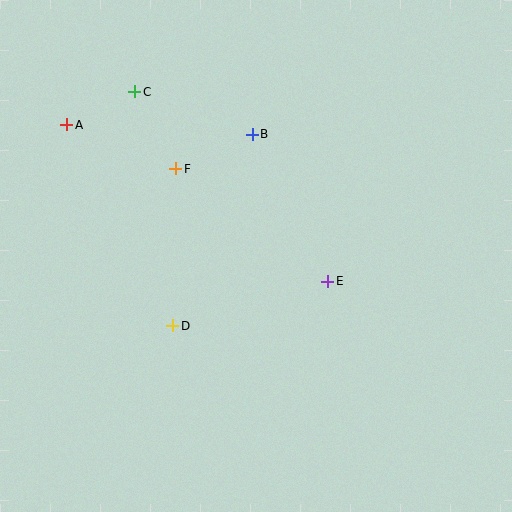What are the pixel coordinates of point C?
Point C is at (135, 92).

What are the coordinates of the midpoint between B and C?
The midpoint between B and C is at (193, 113).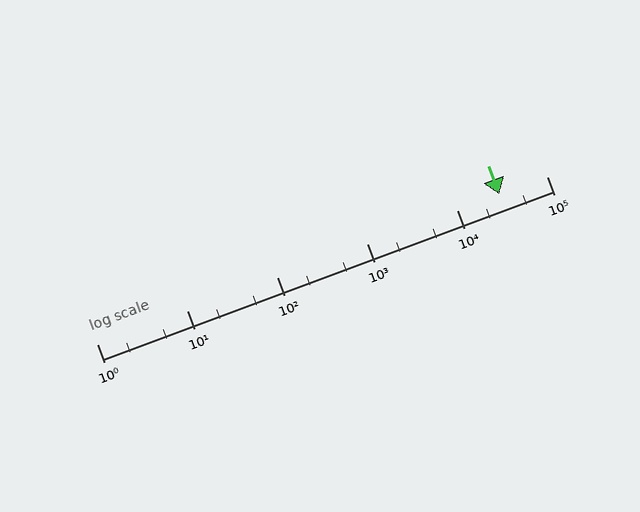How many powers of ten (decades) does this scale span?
The scale spans 5 decades, from 1 to 100000.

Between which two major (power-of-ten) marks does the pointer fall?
The pointer is between 10000 and 100000.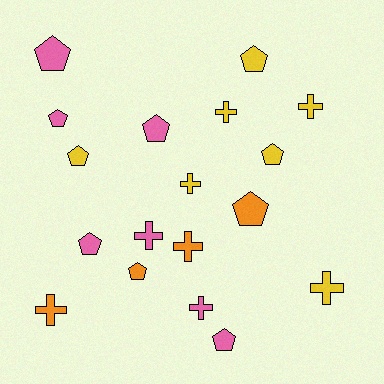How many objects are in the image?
There are 18 objects.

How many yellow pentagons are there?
There are 3 yellow pentagons.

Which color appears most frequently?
Yellow, with 7 objects.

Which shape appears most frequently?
Pentagon, with 10 objects.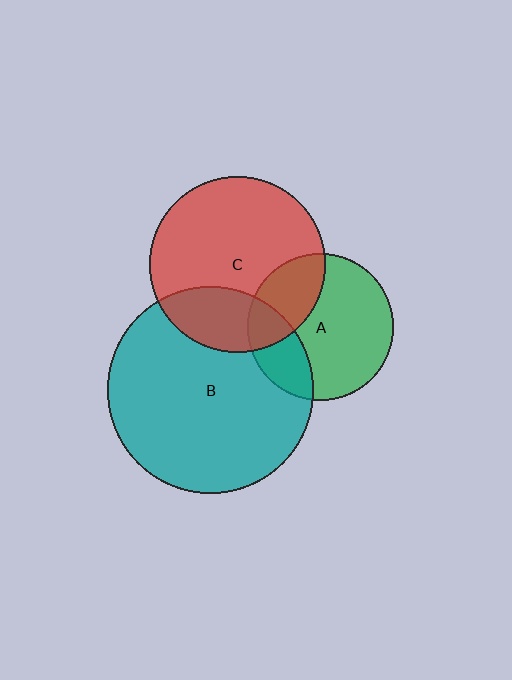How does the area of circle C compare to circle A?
Approximately 1.4 times.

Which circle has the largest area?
Circle B (teal).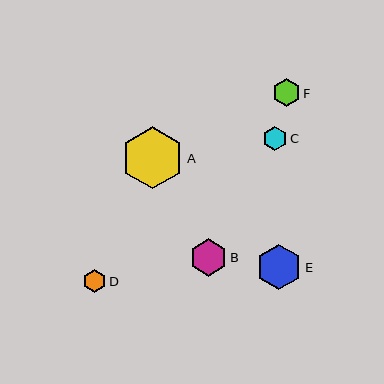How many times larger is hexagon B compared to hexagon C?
Hexagon B is approximately 1.6 times the size of hexagon C.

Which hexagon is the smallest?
Hexagon D is the smallest with a size of approximately 23 pixels.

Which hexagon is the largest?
Hexagon A is the largest with a size of approximately 62 pixels.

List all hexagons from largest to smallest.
From largest to smallest: A, E, B, F, C, D.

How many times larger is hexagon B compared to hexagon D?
Hexagon B is approximately 1.6 times the size of hexagon D.